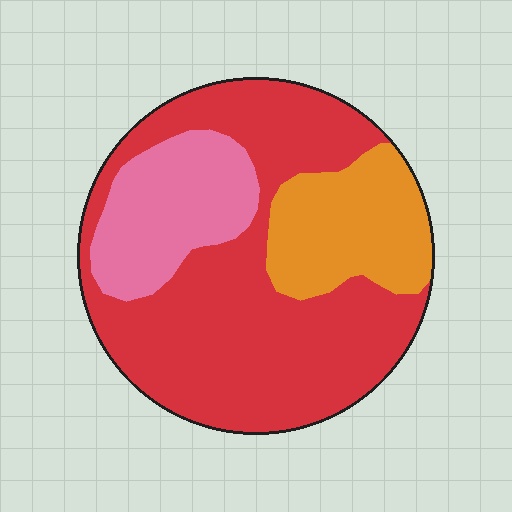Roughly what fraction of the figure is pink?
Pink covers roughly 20% of the figure.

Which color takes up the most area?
Red, at roughly 60%.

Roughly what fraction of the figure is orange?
Orange covers 20% of the figure.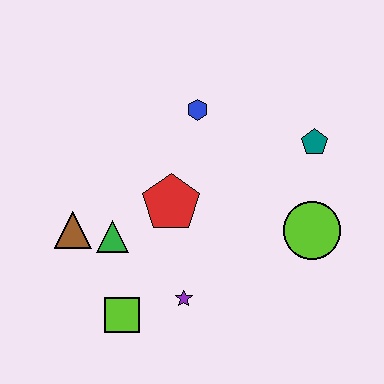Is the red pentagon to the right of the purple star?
No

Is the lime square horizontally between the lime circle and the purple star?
No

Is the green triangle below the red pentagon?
Yes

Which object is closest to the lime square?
The purple star is closest to the lime square.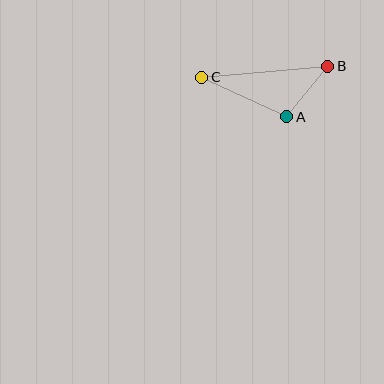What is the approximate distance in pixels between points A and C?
The distance between A and C is approximately 93 pixels.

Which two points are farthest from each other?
Points B and C are farthest from each other.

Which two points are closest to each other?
Points A and B are closest to each other.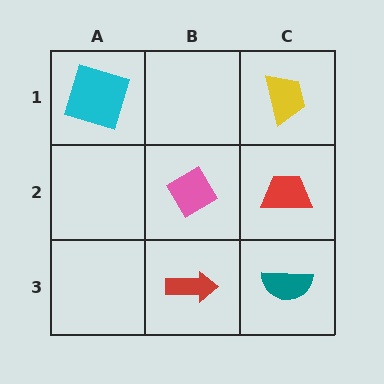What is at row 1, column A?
A cyan square.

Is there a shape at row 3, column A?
No, that cell is empty.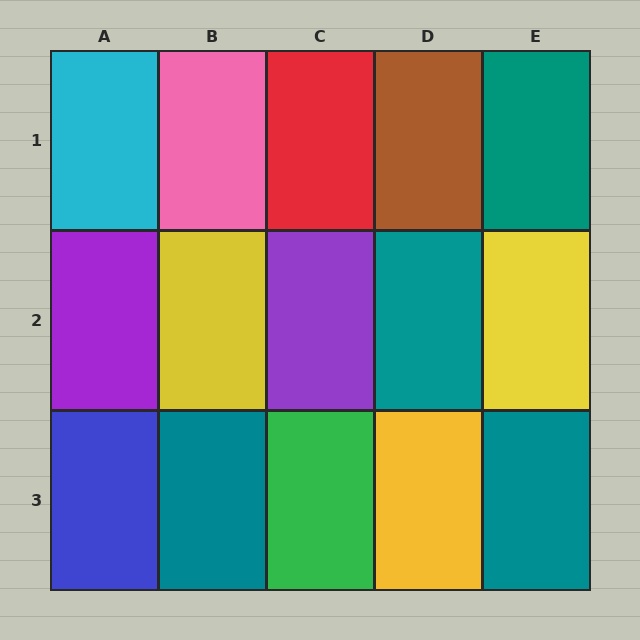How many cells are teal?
4 cells are teal.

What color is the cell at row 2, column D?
Teal.